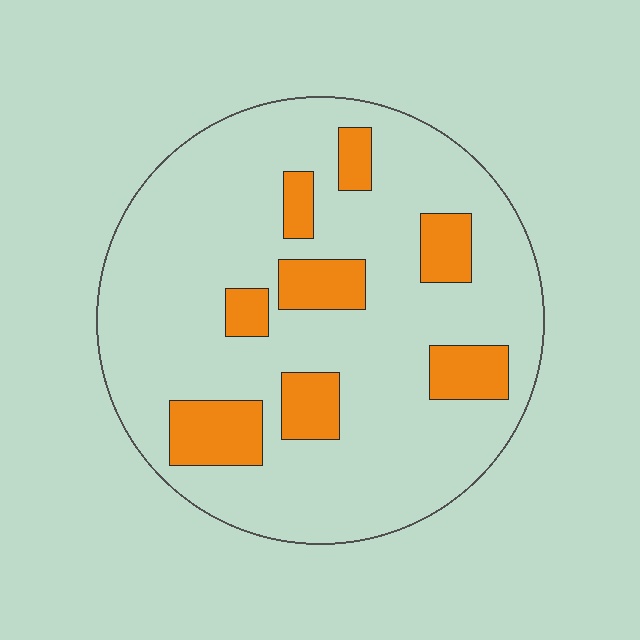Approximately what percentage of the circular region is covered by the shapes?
Approximately 20%.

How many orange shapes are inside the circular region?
8.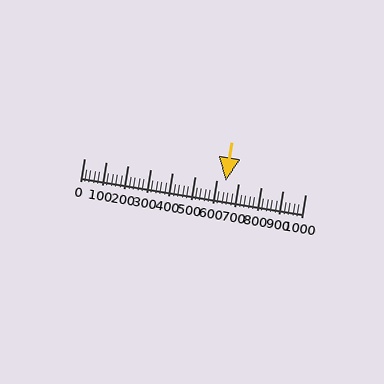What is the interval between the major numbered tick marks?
The major tick marks are spaced 100 units apart.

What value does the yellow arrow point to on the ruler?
The yellow arrow points to approximately 640.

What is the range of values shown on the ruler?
The ruler shows values from 0 to 1000.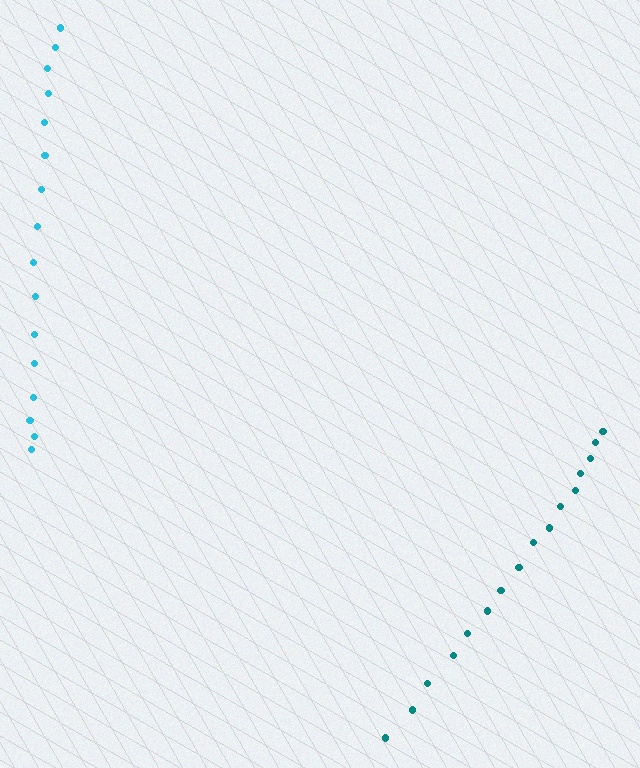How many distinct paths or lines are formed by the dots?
There are 2 distinct paths.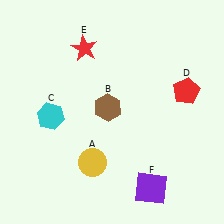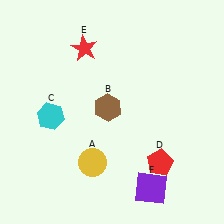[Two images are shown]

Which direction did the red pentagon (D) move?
The red pentagon (D) moved down.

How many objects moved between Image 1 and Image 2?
1 object moved between the two images.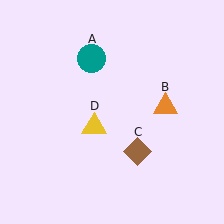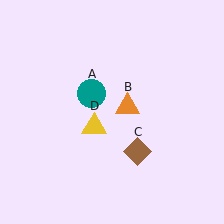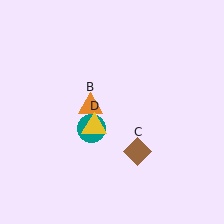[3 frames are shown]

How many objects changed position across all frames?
2 objects changed position: teal circle (object A), orange triangle (object B).